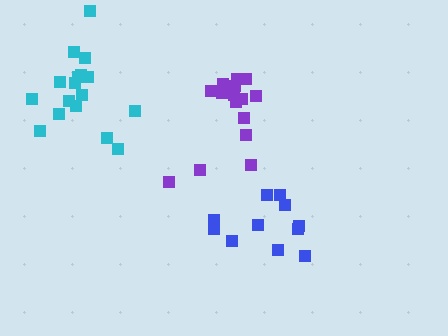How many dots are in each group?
Group 1: 15 dots, Group 2: 11 dots, Group 3: 17 dots (43 total).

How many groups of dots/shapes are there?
There are 3 groups.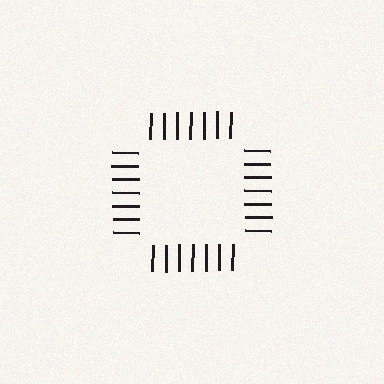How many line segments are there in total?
28 — 7 along each of the 4 edges.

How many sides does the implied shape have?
4 sides — the line-ends trace a square.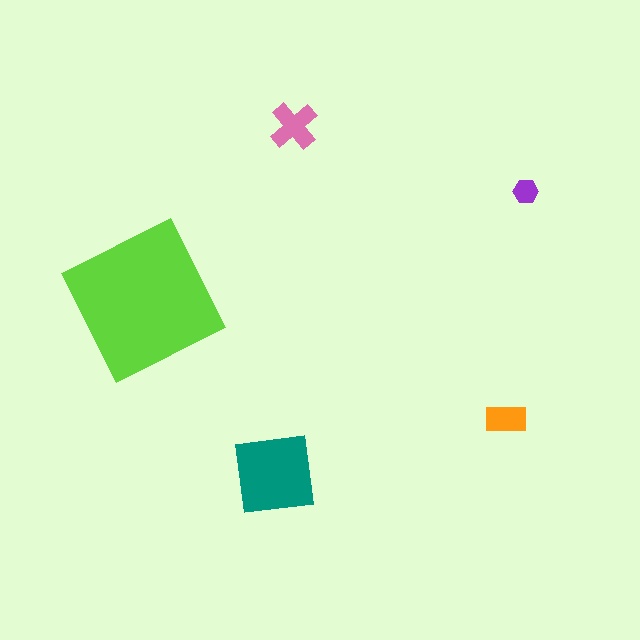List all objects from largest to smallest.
The lime square, the teal square, the pink cross, the orange rectangle, the purple hexagon.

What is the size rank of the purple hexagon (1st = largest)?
5th.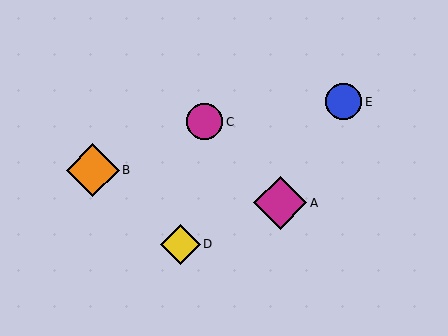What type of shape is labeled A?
Shape A is a magenta diamond.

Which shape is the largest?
The magenta diamond (labeled A) is the largest.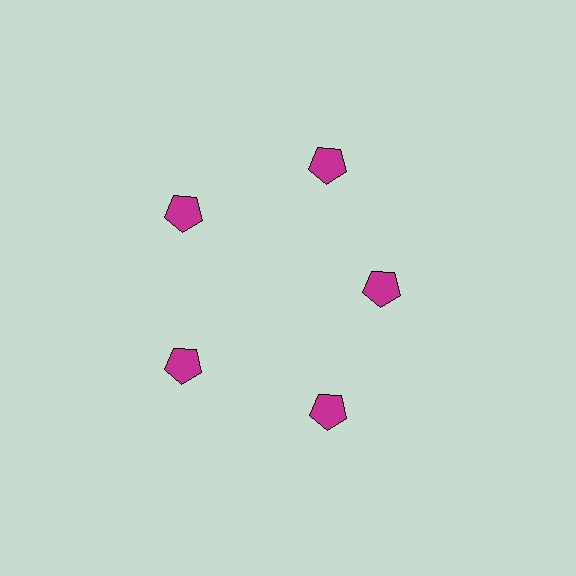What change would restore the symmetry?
The symmetry would be restored by moving it outward, back onto the ring so that all 5 pentagons sit at equal angles and equal distance from the center.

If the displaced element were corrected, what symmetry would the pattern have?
It would have 5-fold rotational symmetry — the pattern would map onto itself every 72 degrees.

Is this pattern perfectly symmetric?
No. The 5 magenta pentagons are arranged in a ring, but one element near the 3 o'clock position is pulled inward toward the center, breaking the 5-fold rotational symmetry.